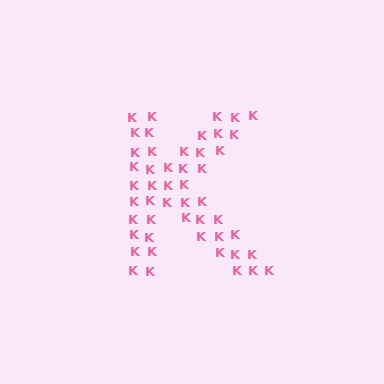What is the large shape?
The large shape is the letter K.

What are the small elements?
The small elements are letter K's.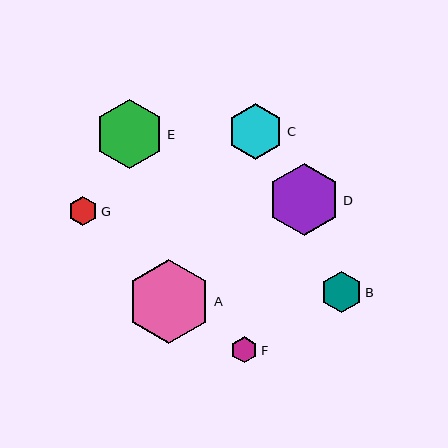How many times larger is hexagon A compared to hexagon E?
Hexagon A is approximately 1.2 times the size of hexagon E.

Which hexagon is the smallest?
Hexagon F is the smallest with a size of approximately 27 pixels.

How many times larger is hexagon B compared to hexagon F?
Hexagon B is approximately 1.6 times the size of hexagon F.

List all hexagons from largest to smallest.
From largest to smallest: A, D, E, C, B, G, F.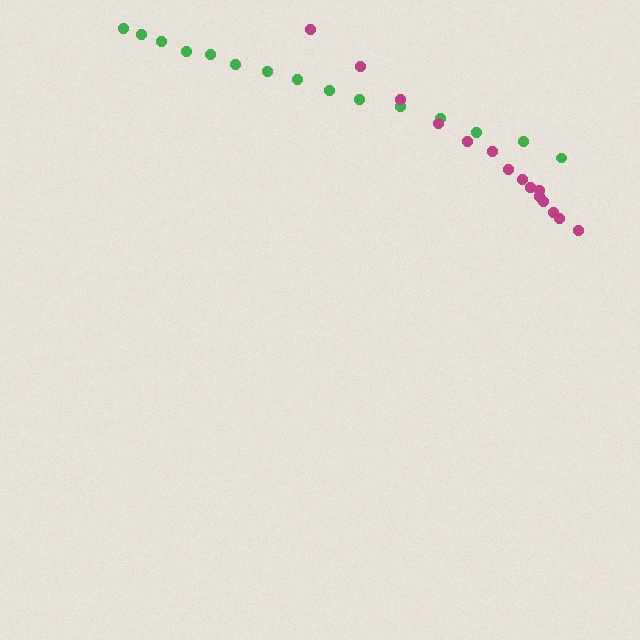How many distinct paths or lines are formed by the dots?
There are 2 distinct paths.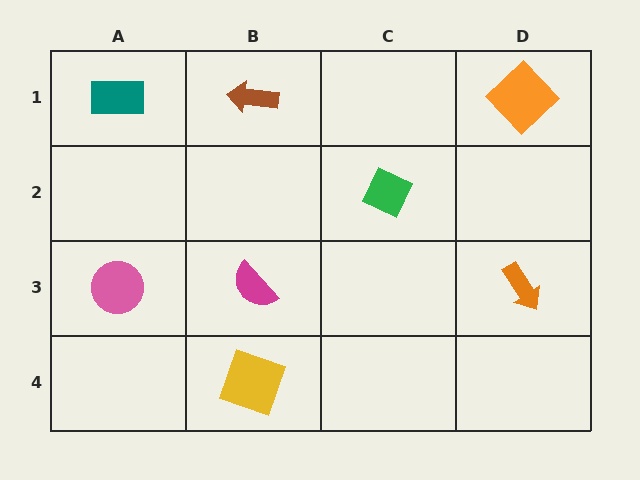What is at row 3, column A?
A pink circle.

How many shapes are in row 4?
1 shape.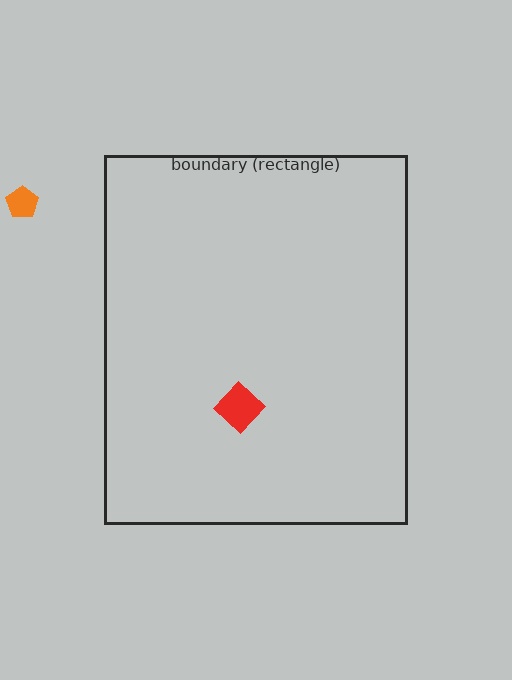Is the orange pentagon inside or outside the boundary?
Outside.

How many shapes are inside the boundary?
1 inside, 1 outside.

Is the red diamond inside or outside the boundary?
Inside.